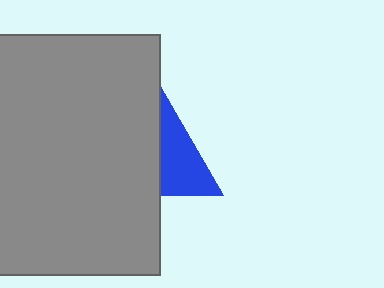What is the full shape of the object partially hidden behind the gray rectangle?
The partially hidden object is a blue triangle.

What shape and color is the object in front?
The object in front is a gray rectangle.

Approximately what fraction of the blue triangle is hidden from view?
Roughly 52% of the blue triangle is hidden behind the gray rectangle.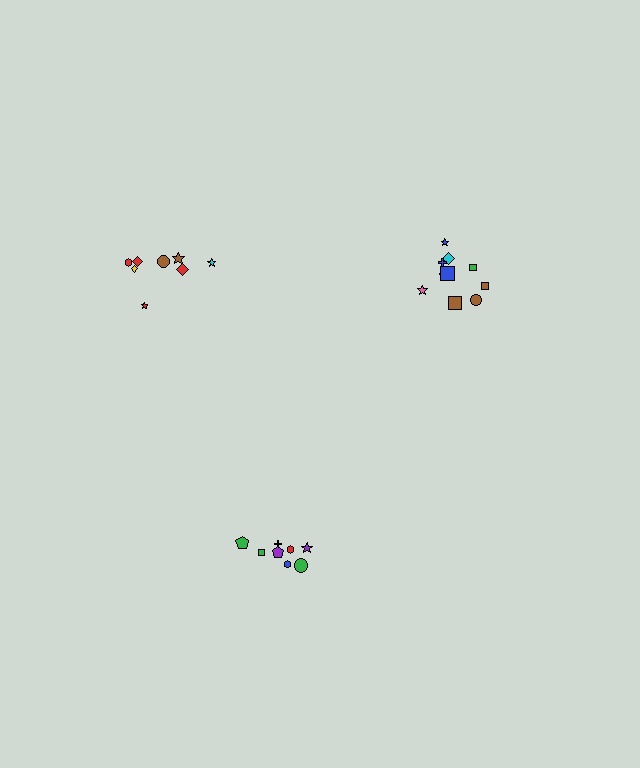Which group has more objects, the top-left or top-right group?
The top-right group.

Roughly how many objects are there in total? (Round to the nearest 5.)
Roughly 25 objects in total.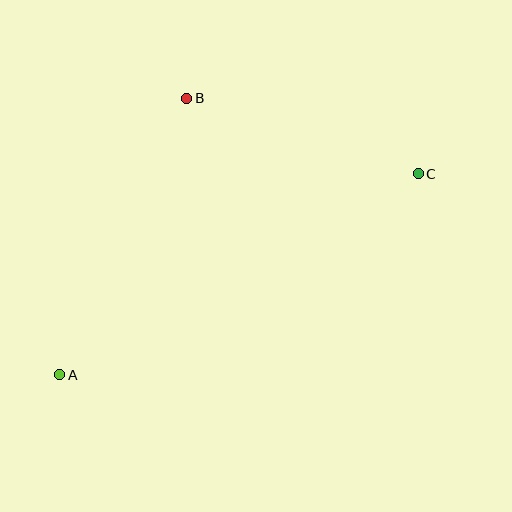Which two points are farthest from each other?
Points A and C are farthest from each other.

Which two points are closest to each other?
Points B and C are closest to each other.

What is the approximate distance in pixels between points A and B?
The distance between A and B is approximately 304 pixels.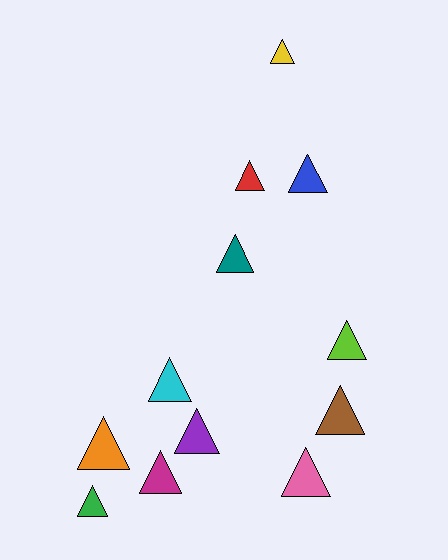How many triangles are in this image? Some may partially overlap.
There are 12 triangles.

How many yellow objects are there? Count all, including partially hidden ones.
There is 1 yellow object.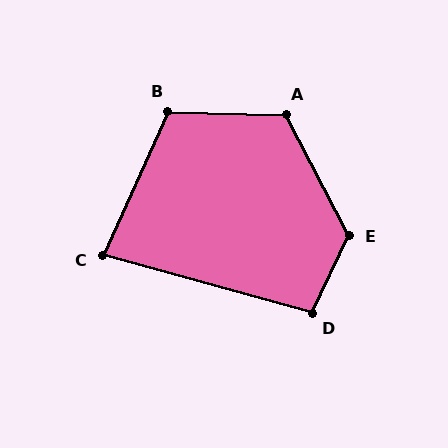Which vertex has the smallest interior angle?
C, at approximately 81 degrees.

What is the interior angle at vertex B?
Approximately 113 degrees (obtuse).